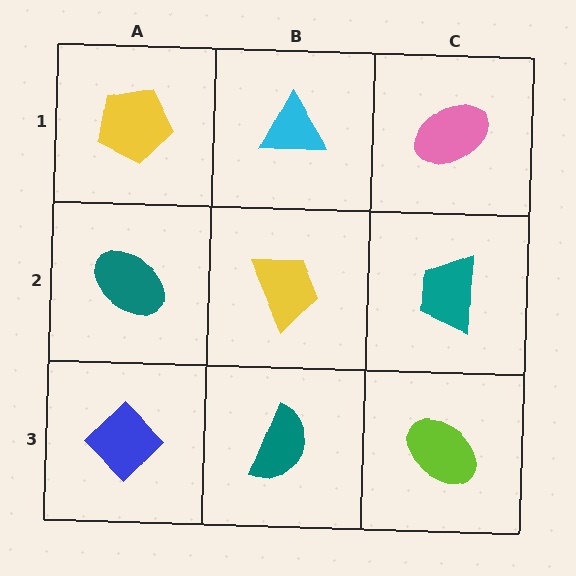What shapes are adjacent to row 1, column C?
A teal trapezoid (row 2, column C), a cyan triangle (row 1, column B).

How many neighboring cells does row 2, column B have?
4.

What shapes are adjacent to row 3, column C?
A teal trapezoid (row 2, column C), a teal semicircle (row 3, column B).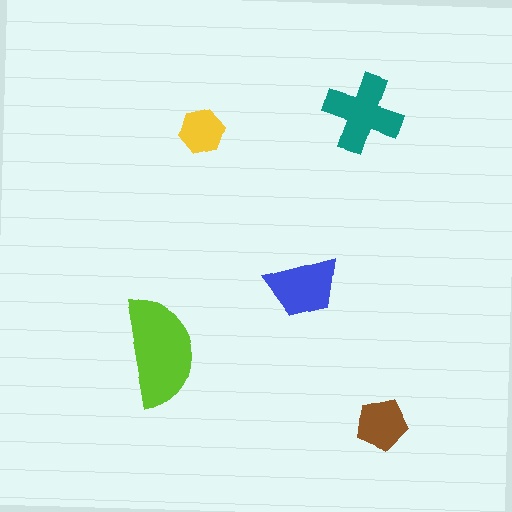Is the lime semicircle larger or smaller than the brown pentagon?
Larger.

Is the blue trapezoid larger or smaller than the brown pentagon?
Larger.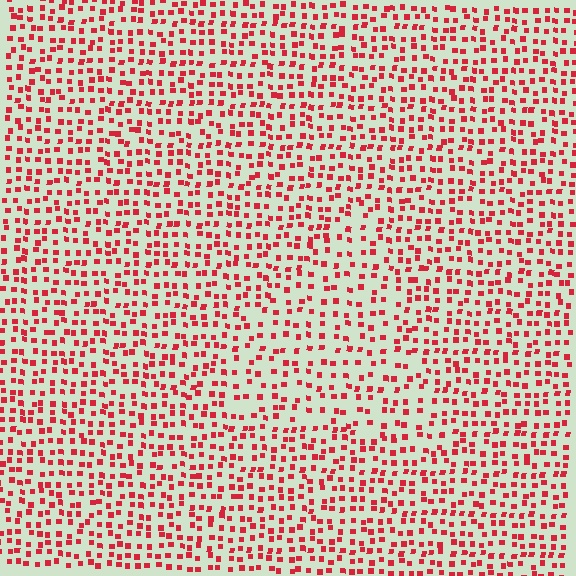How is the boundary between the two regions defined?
The boundary is defined by a change in element density (approximately 1.5x ratio). All elements are the same color, size, and shape.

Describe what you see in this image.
The image contains small red elements arranged at two different densities. A triangle-shaped region is visible where the elements are less densely packed than the surrounding area.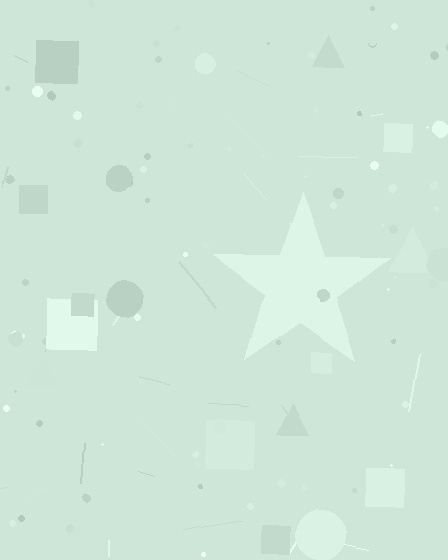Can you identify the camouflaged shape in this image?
The camouflaged shape is a star.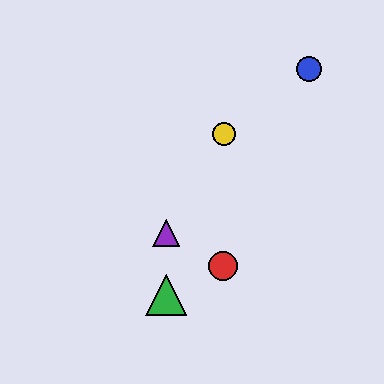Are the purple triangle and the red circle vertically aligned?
No, the purple triangle is at x≈166 and the red circle is at x≈223.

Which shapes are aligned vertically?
The green triangle, the purple triangle are aligned vertically.